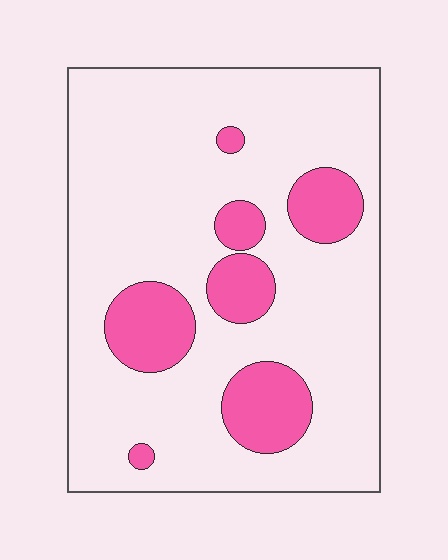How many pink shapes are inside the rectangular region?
7.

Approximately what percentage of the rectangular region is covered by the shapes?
Approximately 20%.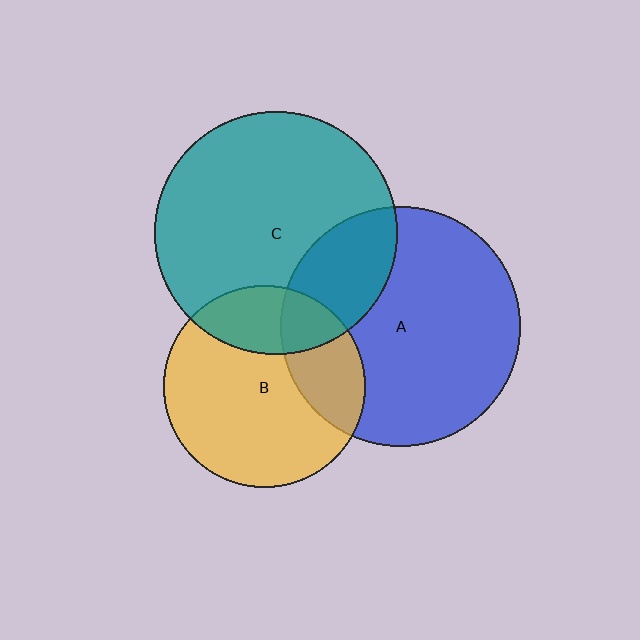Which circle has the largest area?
Circle C (teal).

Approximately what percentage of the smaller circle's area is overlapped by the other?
Approximately 25%.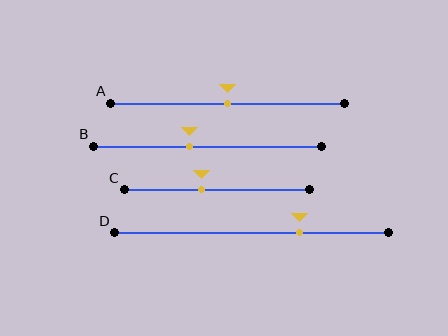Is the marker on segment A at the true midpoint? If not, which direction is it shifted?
Yes, the marker on segment A is at the true midpoint.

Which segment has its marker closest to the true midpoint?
Segment A has its marker closest to the true midpoint.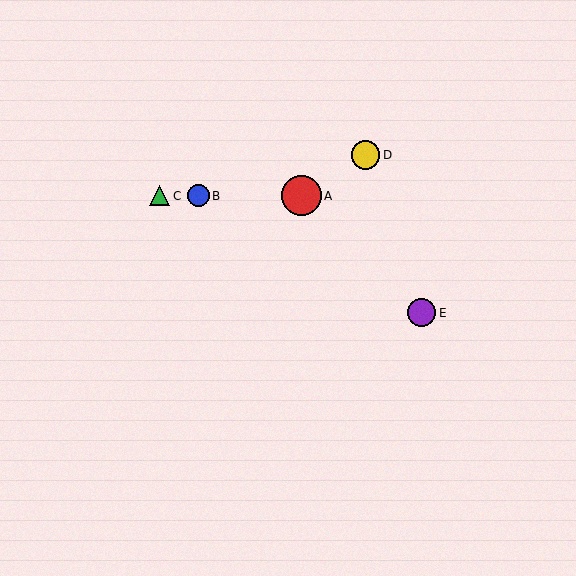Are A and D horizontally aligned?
No, A is at y≈196 and D is at y≈155.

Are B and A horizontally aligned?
Yes, both are at y≈196.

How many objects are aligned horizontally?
3 objects (A, B, C) are aligned horizontally.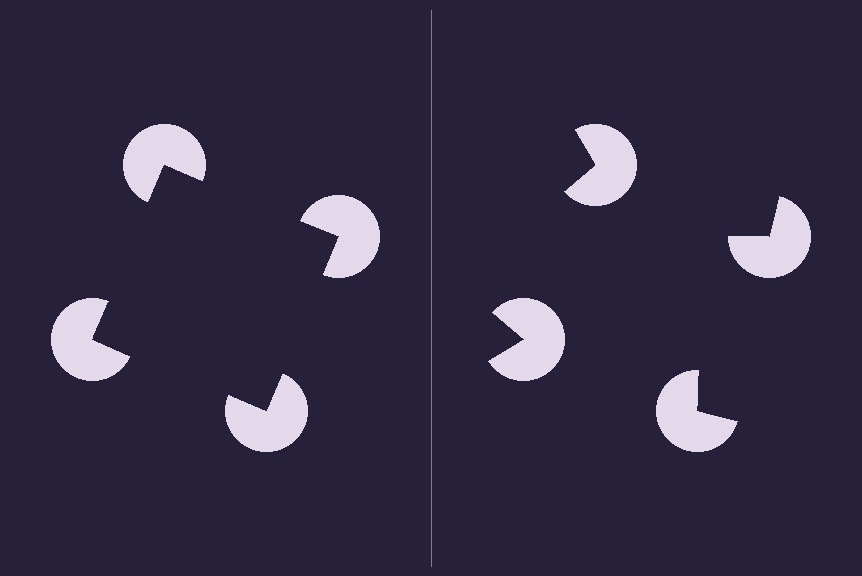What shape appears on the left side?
An illusory square.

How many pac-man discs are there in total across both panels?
8 — 4 on each side.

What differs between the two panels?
The pac-man discs are positioned identically on both sides; only the wedge orientations differ. On the left they align to a square; on the right they are misaligned.